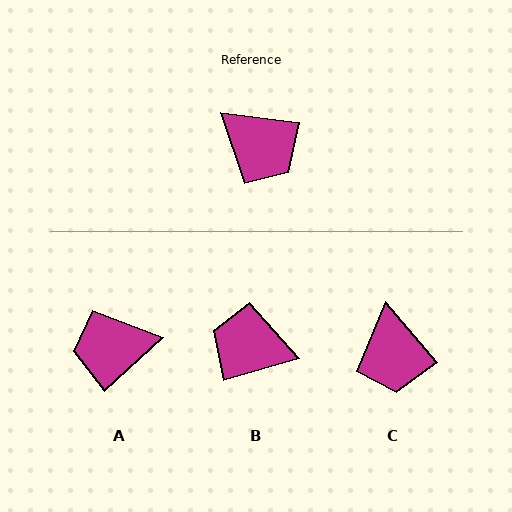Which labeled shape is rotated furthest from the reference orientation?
B, about 157 degrees away.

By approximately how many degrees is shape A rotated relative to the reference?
Approximately 129 degrees clockwise.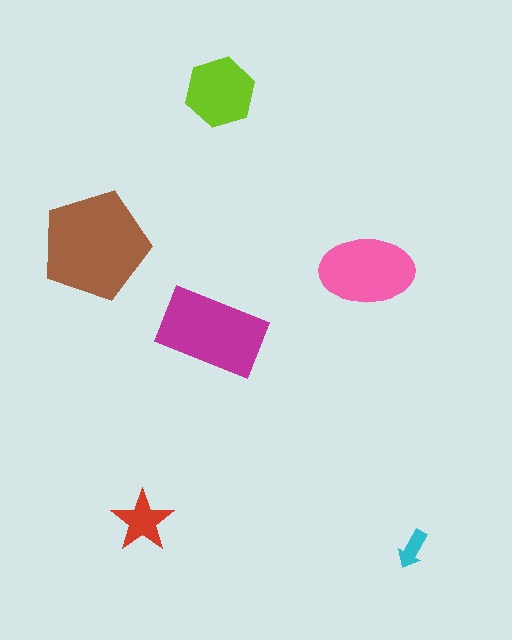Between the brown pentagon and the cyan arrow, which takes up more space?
The brown pentagon.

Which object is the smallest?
The cyan arrow.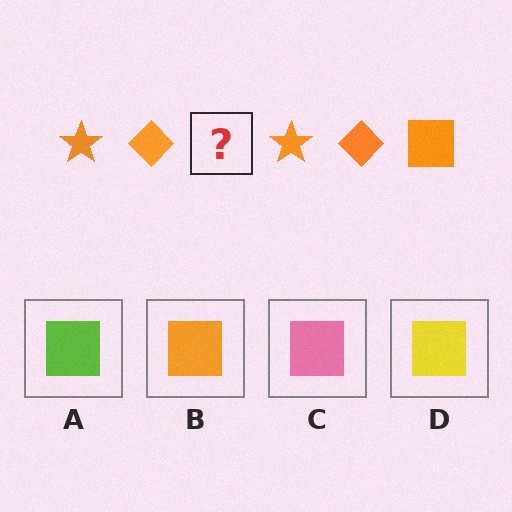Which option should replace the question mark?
Option B.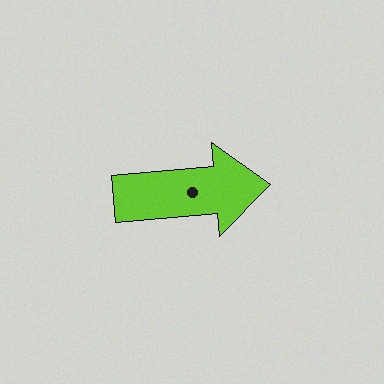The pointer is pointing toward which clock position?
Roughly 3 o'clock.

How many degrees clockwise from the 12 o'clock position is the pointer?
Approximately 85 degrees.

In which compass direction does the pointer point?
East.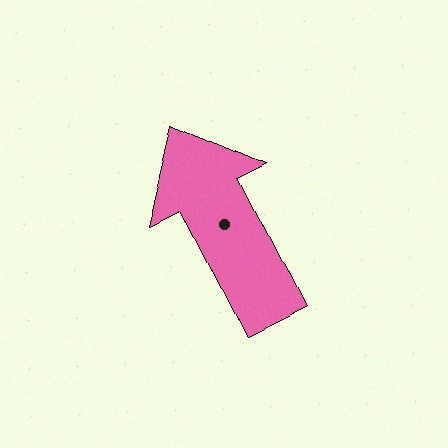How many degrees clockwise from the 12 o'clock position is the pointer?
Approximately 333 degrees.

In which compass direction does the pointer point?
Northwest.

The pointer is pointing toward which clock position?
Roughly 11 o'clock.